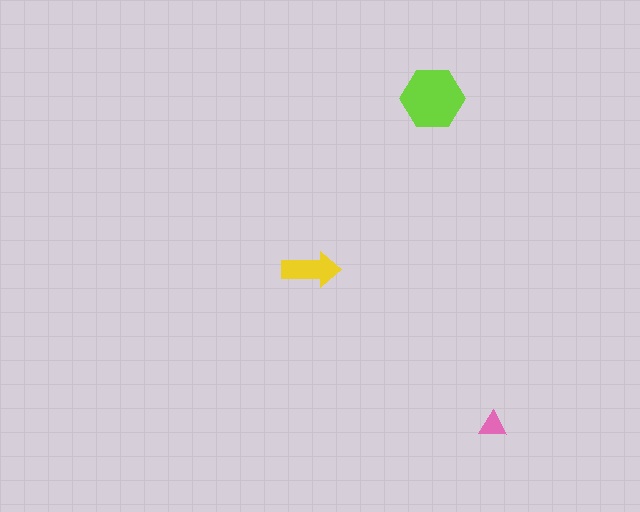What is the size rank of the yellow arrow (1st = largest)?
2nd.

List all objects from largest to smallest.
The lime hexagon, the yellow arrow, the pink triangle.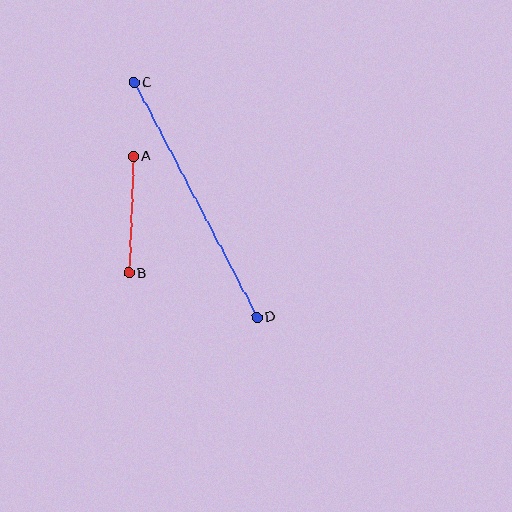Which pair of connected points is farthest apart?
Points C and D are farthest apart.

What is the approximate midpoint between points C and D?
The midpoint is at approximately (195, 200) pixels.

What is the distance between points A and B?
The distance is approximately 117 pixels.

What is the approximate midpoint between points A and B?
The midpoint is at approximately (131, 215) pixels.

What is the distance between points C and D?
The distance is approximately 265 pixels.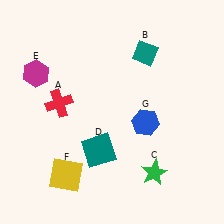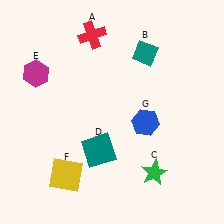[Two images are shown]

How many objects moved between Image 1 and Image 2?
1 object moved between the two images.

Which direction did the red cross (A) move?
The red cross (A) moved up.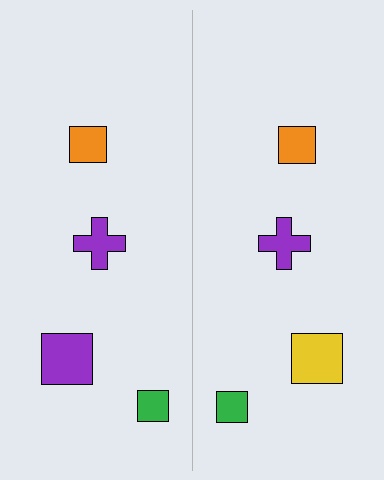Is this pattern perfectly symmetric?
No, the pattern is not perfectly symmetric. The yellow square on the right side breaks the symmetry — its mirror counterpart is purple.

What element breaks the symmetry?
The yellow square on the right side breaks the symmetry — its mirror counterpart is purple.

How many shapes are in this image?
There are 8 shapes in this image.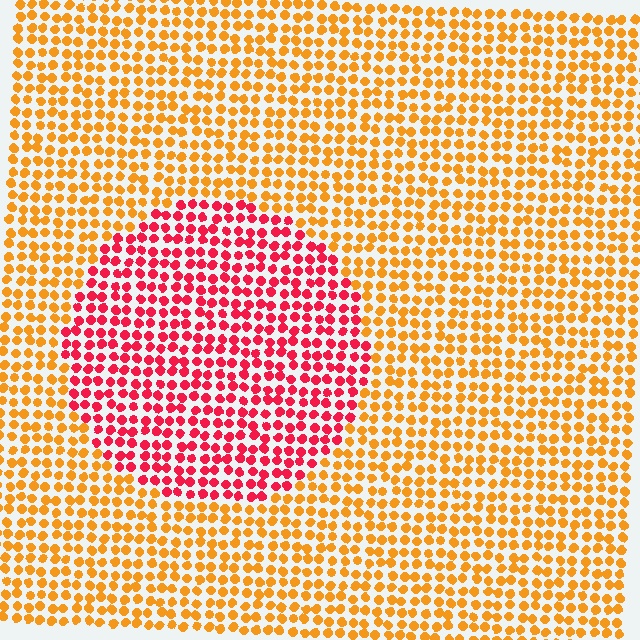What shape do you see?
I see a circle.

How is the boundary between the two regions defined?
The boundary is defined purely by a slight shift in hue (about 48 degrees). Spacing, size, and orientation are identical on both sides.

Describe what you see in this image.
The image is filled with small orange elements in a uniform arrangement. A circle-shaped region is visible where the elements are tinted to a slightly different hue, forming a subtle color boundary.